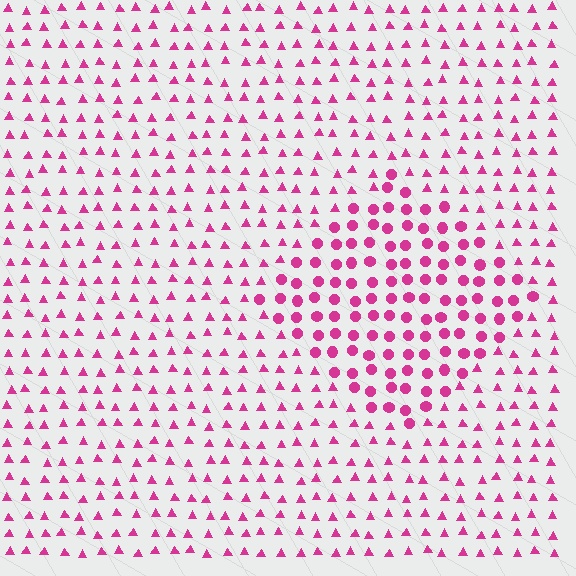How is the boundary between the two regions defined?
The boundary is defined by a change in element shape: circles inside vs. triangles outside. All elements share the same color and spacing.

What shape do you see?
I see a diamond.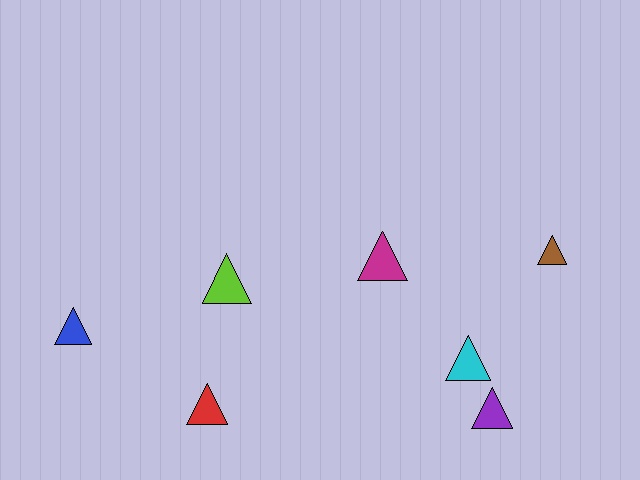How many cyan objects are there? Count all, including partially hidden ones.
There is 1 cyan object.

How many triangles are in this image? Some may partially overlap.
There are 7 triangles.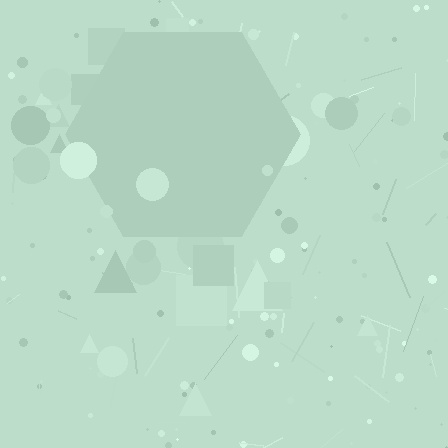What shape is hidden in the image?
A hexagon is hidden in the image.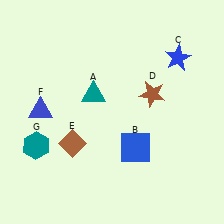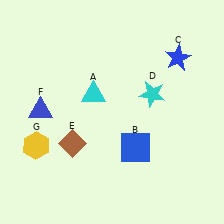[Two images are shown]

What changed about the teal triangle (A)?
In Image 1, A is teal. In Image 2, it changed to cyan.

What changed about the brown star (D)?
In Image 1, D is brown. In Image 2, it changed to cyan.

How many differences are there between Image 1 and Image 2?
There are 3 differences between the two images.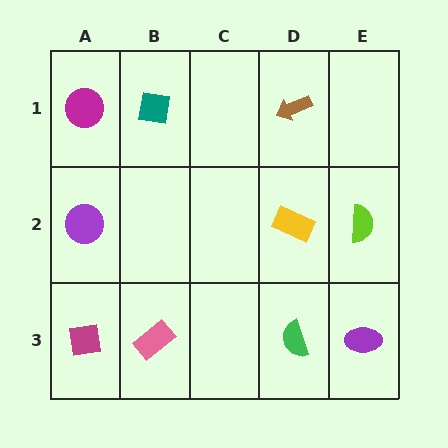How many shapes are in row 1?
3 shapes.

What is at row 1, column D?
A brown arrow.